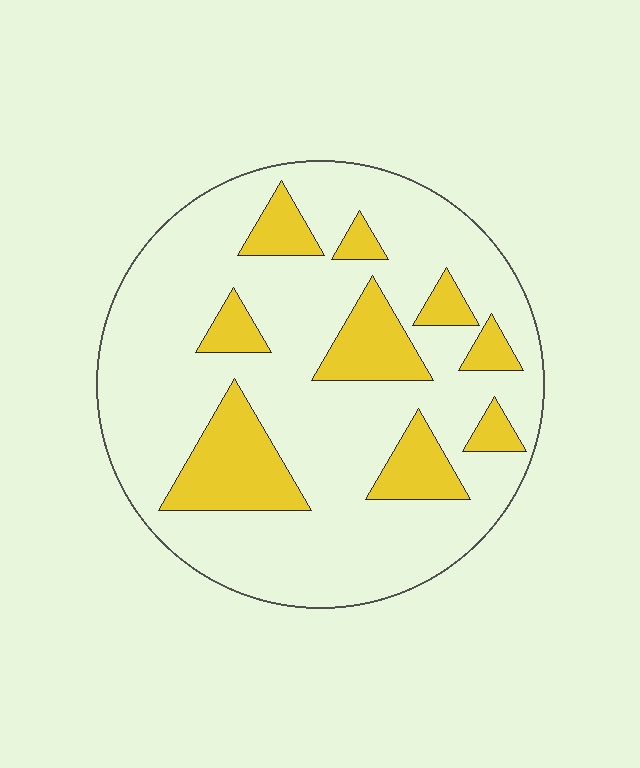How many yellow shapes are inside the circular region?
9.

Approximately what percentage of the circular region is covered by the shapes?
Approximately 20%.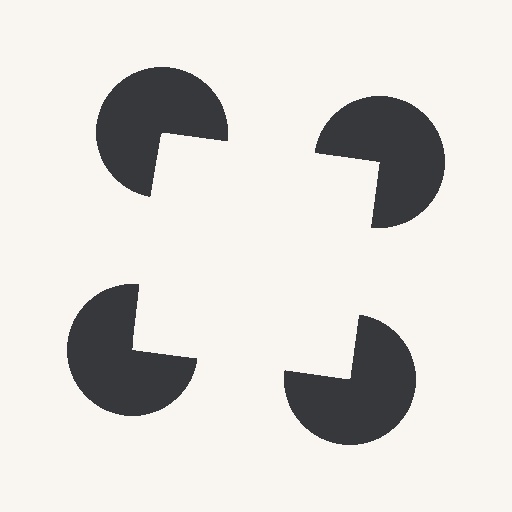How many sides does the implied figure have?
4 sides.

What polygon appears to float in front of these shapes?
An illusory square — its edges are inferred from the aligned wedge cuts in the pac-man discs, not physically drawn.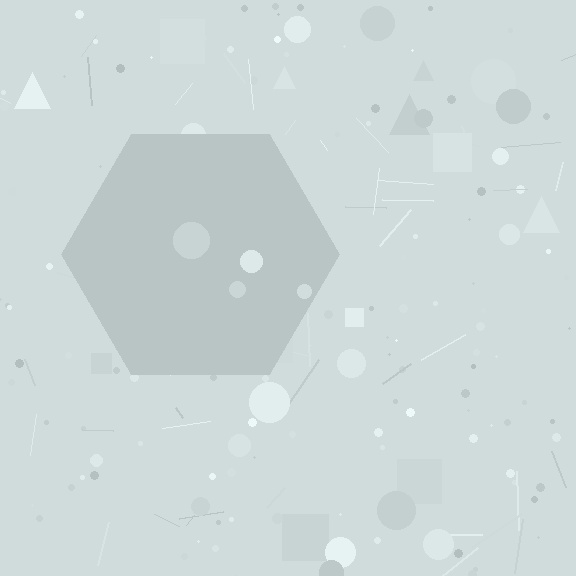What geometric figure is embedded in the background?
A hexagon is embedded in the background.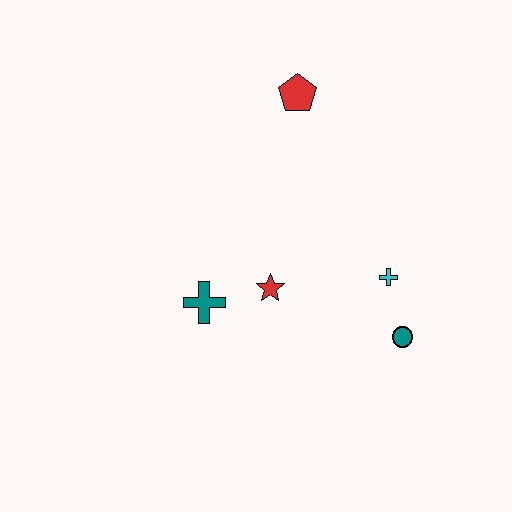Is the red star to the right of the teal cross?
Yes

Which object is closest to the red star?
The teal cross is closest to the red star.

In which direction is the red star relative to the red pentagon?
The red star is below the red pentagon.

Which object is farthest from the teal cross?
The red pentagon is farthest from the teal cross.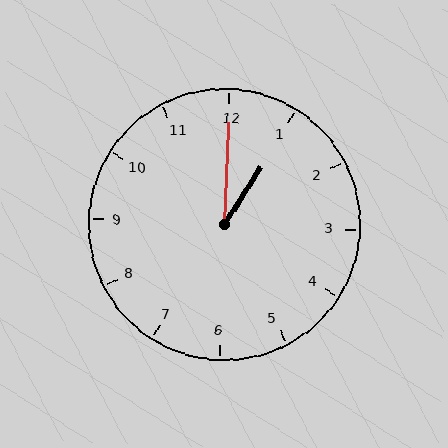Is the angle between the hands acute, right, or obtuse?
It is acute.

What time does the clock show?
1:00.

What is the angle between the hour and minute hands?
Approximately 30 degrees.